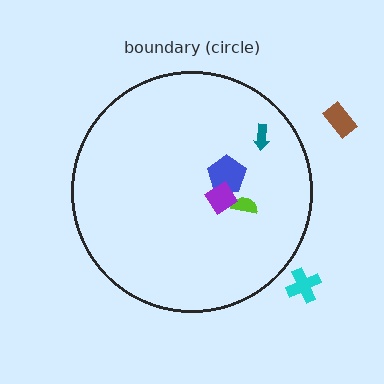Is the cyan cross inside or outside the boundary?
Outside.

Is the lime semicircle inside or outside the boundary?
Inside.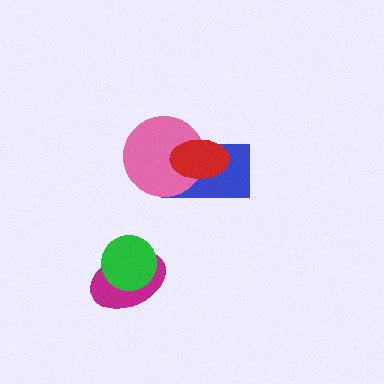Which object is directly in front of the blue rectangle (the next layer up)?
The pink circle is directly in front of the blue rectangle.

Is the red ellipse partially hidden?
No, no other shape covers it.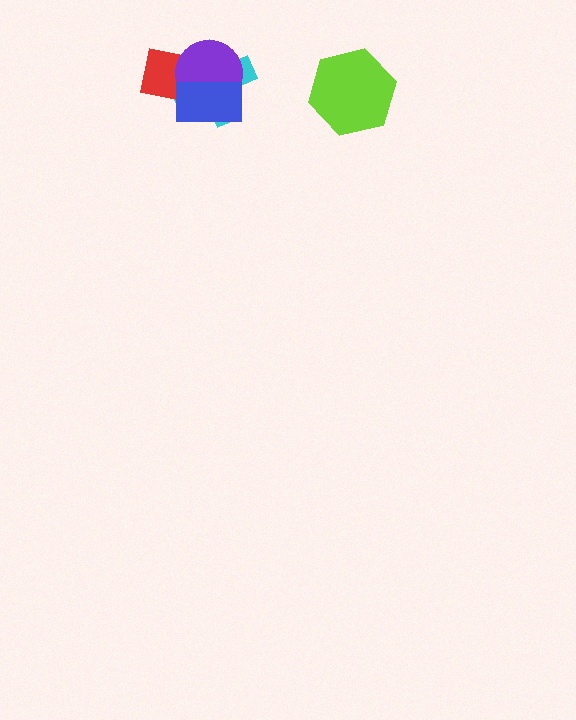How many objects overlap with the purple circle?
3 objects overlap with the purple circle.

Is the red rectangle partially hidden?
Yes, it is partially covered by another shape.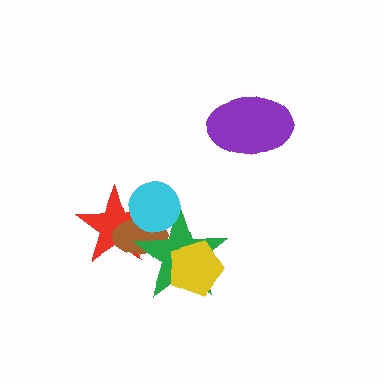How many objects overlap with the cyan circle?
3 objects overlap with the cyan circle.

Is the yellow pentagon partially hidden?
No, no other shape covers it.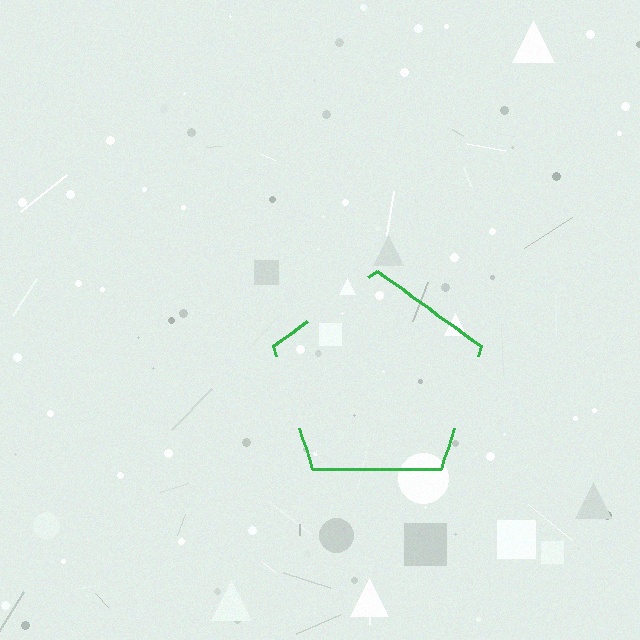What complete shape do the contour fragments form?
The contour fragments form a pentagon.